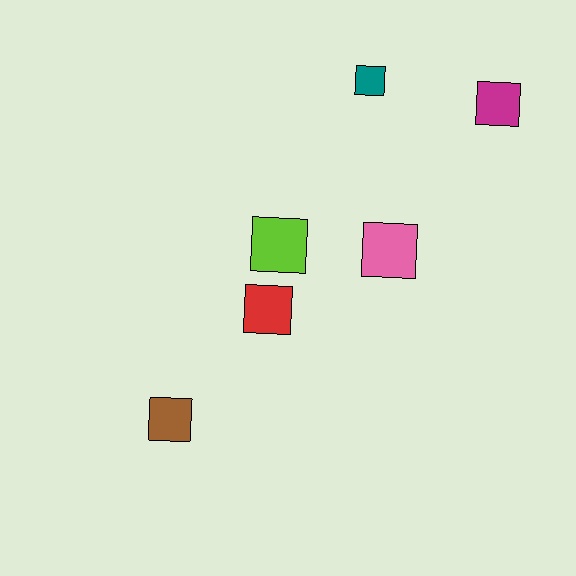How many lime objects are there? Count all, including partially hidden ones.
There is 1 lime object.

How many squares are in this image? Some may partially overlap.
There are 6 squares.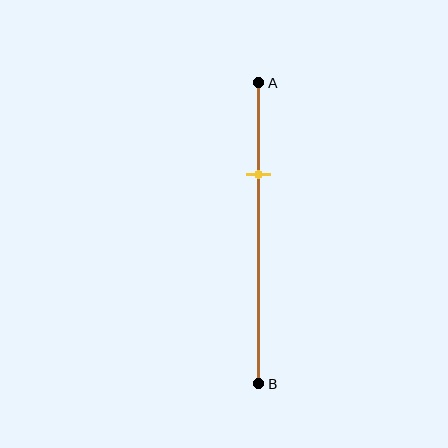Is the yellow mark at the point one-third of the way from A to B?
Yes, the mark is approximately at the one-third point.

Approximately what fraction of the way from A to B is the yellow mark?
The yellow mark is approximately 30% of the way from A to B.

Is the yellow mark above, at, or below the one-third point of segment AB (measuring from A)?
The yellow mark is approximately at the one-third point of segment AB.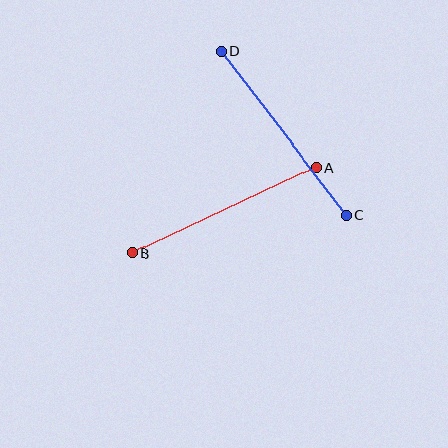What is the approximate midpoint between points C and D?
The midpoint is at approximately (284, 133) pixels.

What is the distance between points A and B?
The distance is approximately 204 pixels.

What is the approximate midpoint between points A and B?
The midpoint is at approximately (225, 210) pixels.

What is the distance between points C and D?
The distance is approximately 206 pixels.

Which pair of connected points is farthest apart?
Points C and D are farthest apart.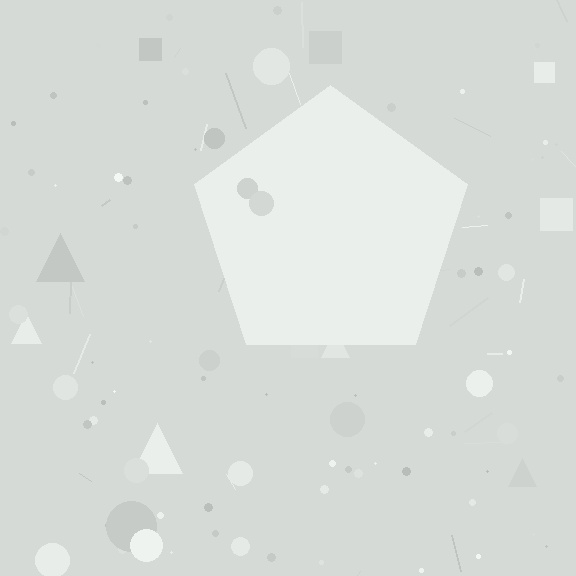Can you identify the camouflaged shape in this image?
The camouflaged shape is a pentagon.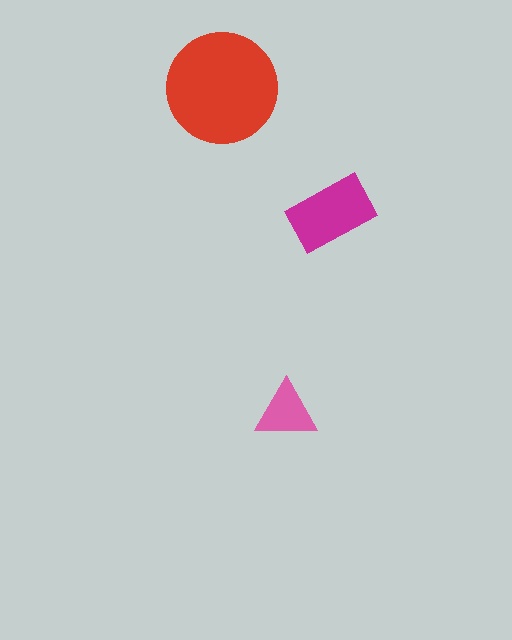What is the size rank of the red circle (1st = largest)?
1st.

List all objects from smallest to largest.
The pink triangle, the magenta rectangle, the red circle.